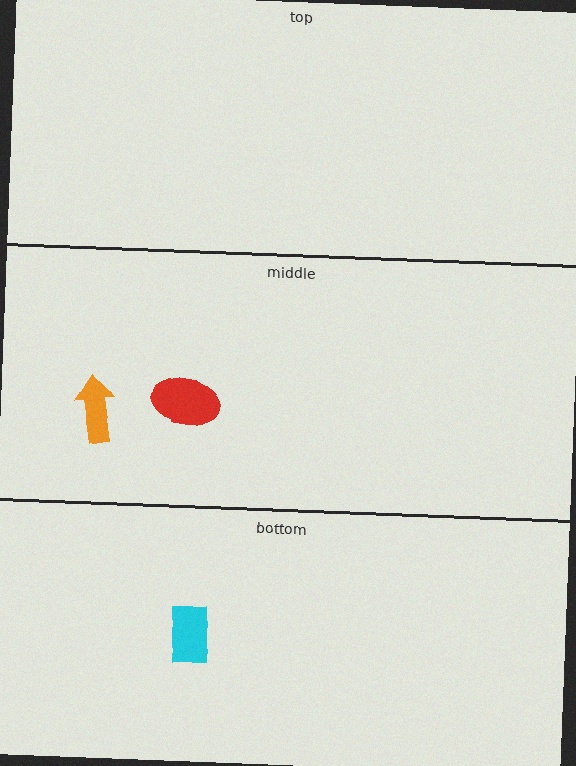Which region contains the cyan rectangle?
The bottom region.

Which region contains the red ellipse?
The middle region.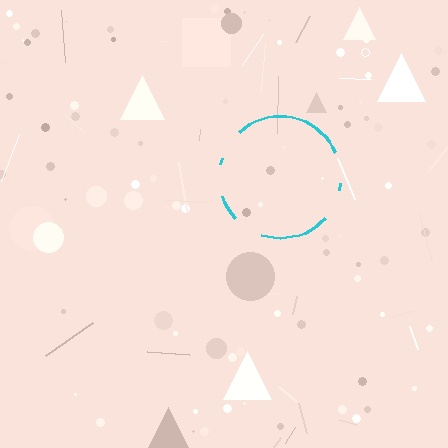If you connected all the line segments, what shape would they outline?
They would outline a circle.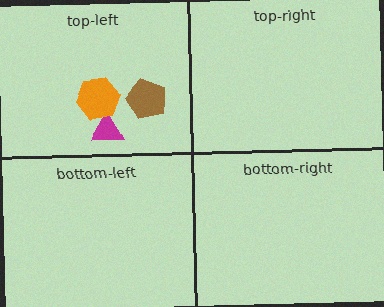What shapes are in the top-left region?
The brown pentagon, the magenta triangle, the orange hexagon.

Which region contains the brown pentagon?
The top-left region.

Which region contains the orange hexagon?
The top-left region.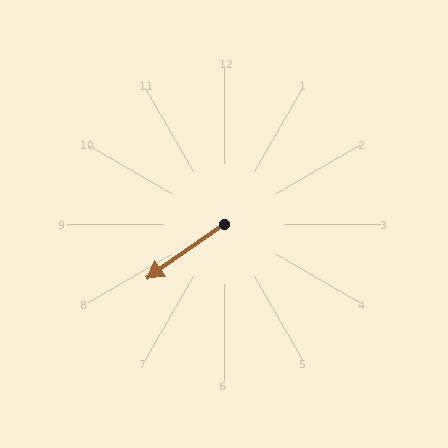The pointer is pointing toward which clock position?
Roughly 8 o'clock.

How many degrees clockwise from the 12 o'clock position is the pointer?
Approximately 235 degrees.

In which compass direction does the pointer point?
Southwest.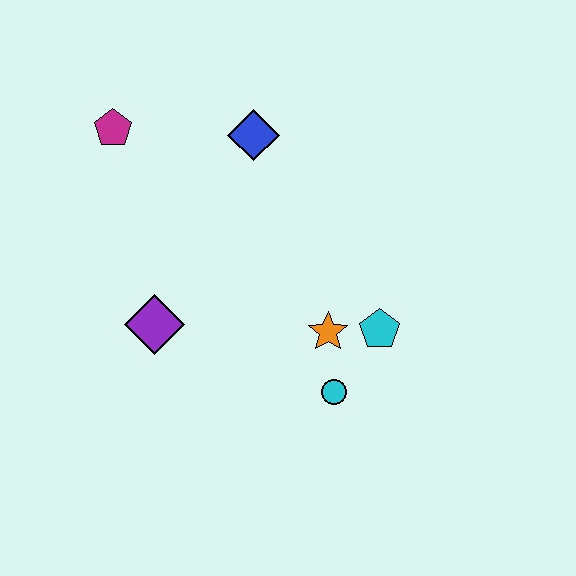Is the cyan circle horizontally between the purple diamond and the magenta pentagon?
No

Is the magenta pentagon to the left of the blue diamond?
Yes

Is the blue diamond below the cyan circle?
No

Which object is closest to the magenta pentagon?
The blue diamond is closest to the magenta pentagon.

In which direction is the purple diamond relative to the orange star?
The purple diamond is to the left of the orange star.